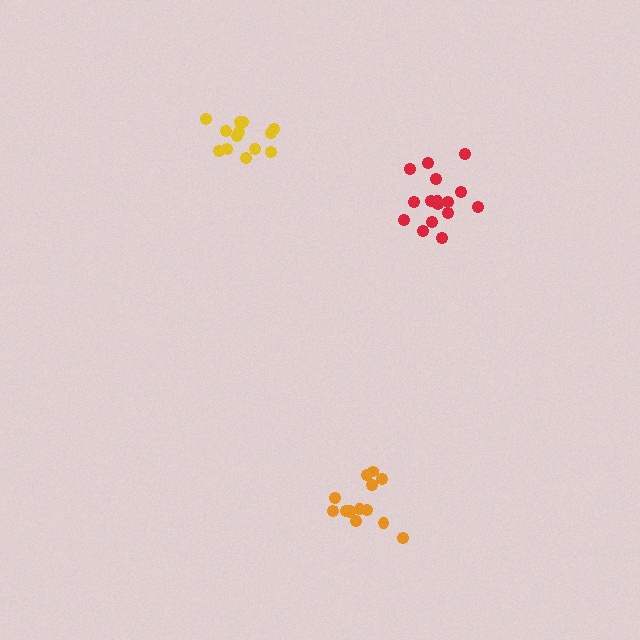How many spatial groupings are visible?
There are 3 spatial groupings.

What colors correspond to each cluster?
The clusters are colored: red, orange, yellow.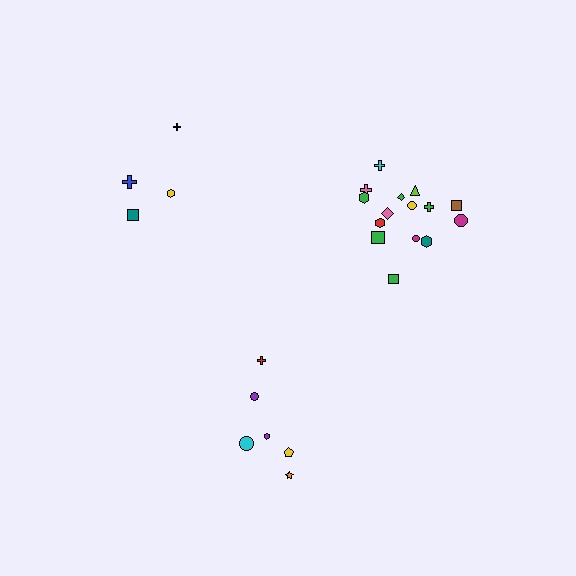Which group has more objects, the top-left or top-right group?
The top-right group.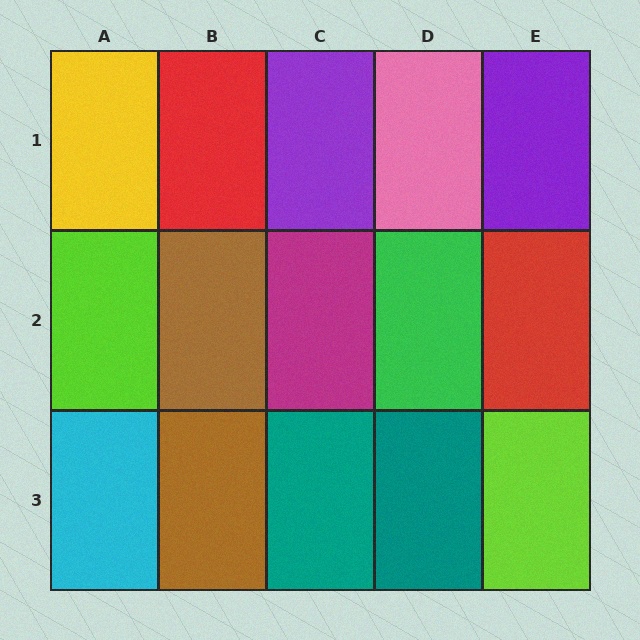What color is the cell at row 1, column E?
Purple.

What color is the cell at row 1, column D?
Pink.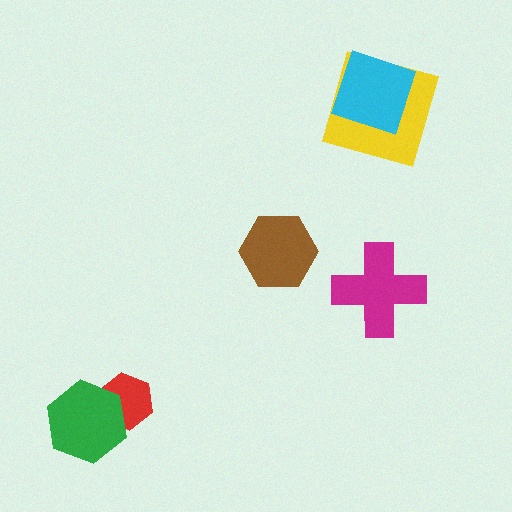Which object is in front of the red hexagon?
The green hexagon is in front of the red hexagon.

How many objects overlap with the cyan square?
1 object overlaps with the cyan square.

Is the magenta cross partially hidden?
No, no other shape covers it.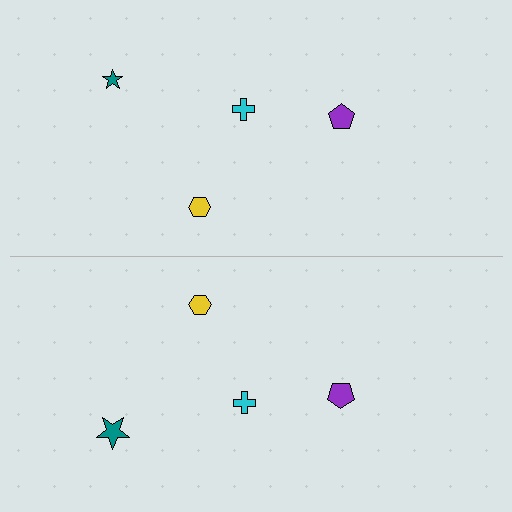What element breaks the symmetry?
The teal star on the bottom side has a different size than its mirror counterpart.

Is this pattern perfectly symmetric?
No, the pattern is not perfectly symmetric. The teal star on the bottom side has a different size than its mirror counterpart.